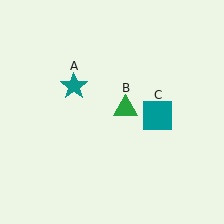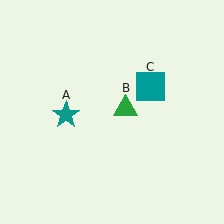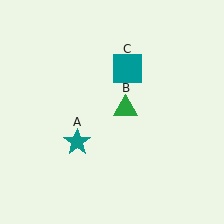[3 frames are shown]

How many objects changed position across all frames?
2 objects changed position: teal star (object A), teal square (object C).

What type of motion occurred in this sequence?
The teal star (object A), teal square (object C) rotated counterclockwise around the center of the scene.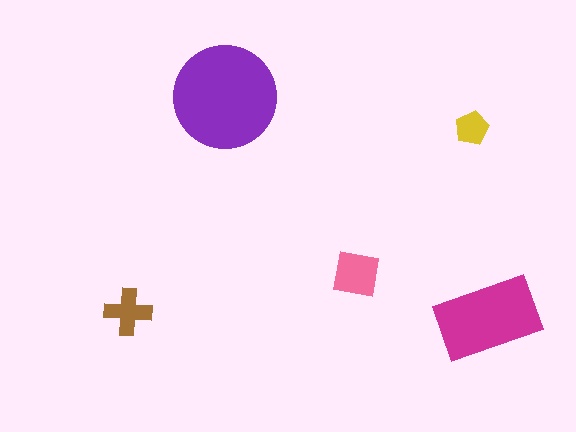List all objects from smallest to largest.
The yellow pentagon, the brown cross, the pink square, the magenta rectangle, the purple circle.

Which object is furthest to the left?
The brown cross is leftmost.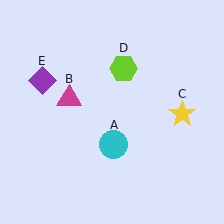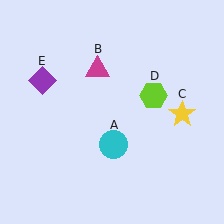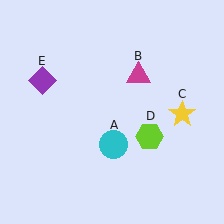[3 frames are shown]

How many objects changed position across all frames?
2 objects changed position: magenta triangle (object B), lime hexagon (object D).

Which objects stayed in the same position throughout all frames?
Cyan circle (object A) and yellow star (object C) and purple diamond (object E) remained stationary.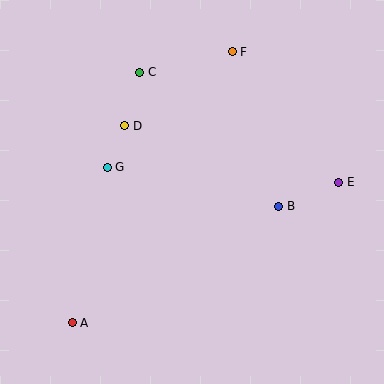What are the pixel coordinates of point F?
Point F is at (232, 52).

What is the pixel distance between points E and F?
The distance between E and F is 168 pixels.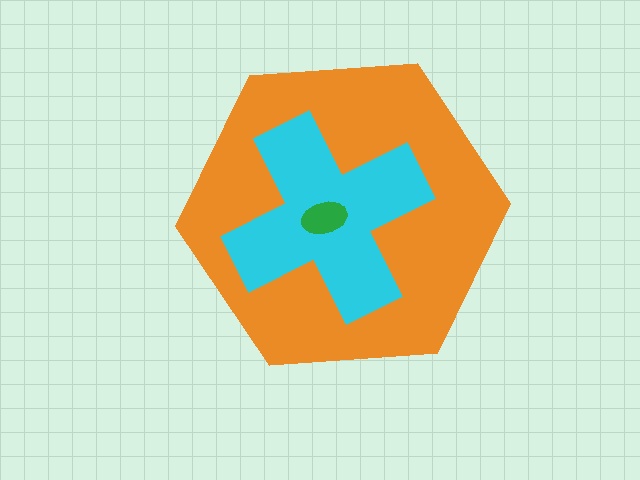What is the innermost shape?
The green ellipse.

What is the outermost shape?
The orange hexagon.